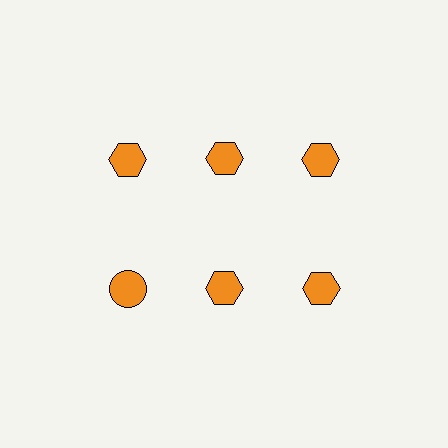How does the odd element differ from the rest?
It has a different shape: circle instead of hexagon.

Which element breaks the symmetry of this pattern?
The orange circle in the second row, leftmost column breaks the symmetry. All other shapes are orange hexagons.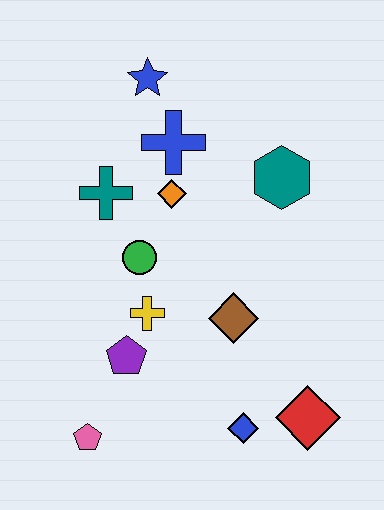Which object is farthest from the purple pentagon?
The blue star is farthest from the purple pentagon.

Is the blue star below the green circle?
No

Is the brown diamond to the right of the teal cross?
Yes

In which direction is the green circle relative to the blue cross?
The green circle is below the blue cross.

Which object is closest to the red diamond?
The blue diamond is closest to the red diamond.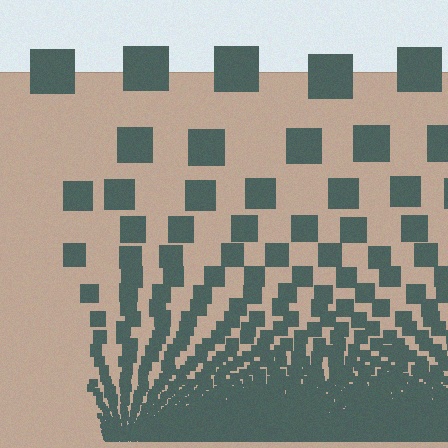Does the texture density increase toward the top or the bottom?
Density increases toward the bottom.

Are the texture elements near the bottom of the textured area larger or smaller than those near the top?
Smaller. The gradient is inverted — elements near the bottom are smaller and denser.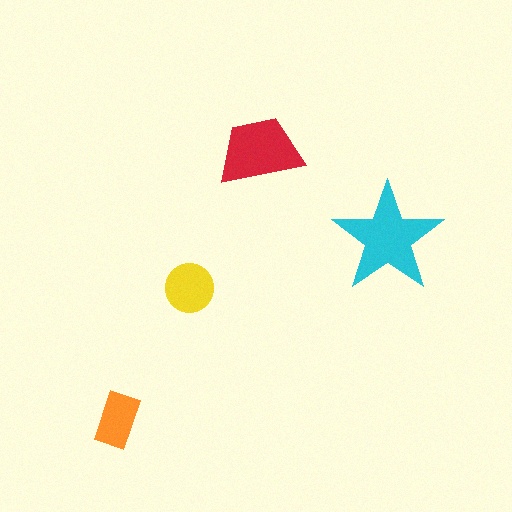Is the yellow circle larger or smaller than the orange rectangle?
Larger.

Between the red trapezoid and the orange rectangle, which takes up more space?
The red trapezoid.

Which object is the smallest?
The orange rectangle.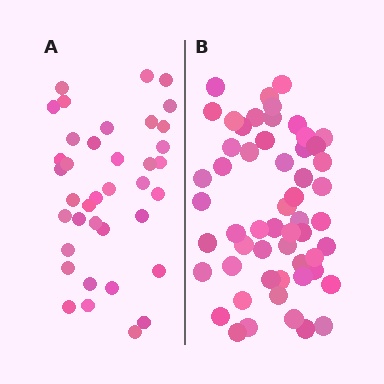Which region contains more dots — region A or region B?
Region B (the right region) has more dots.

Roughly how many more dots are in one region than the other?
Region B has approximately 15 more dots than region A.